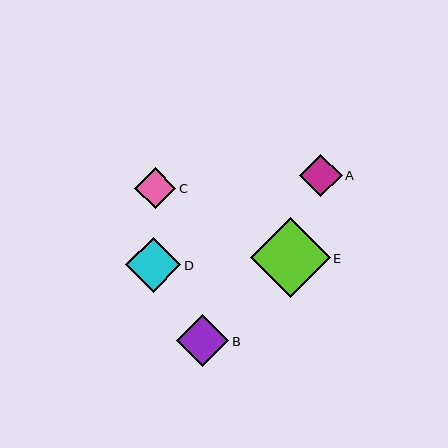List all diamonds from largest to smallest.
From largest to smallest: E, D, B, A, C.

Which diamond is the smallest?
Diamond C is the smallest with a size of approximately 41 pixels.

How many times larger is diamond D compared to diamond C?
Diamond D is approximately 1.3 times the size of diamond C.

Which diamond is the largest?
Diamond E is the largest with a size of approximately 80 pixels.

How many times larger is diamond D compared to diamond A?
Diamond D is approximately 1.3 times the size of diamond A.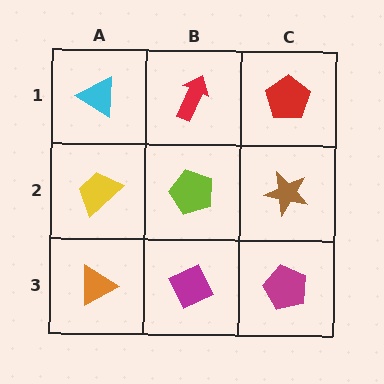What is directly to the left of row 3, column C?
A magenta diamond.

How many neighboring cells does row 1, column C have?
2.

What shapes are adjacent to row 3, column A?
A yellow trapezoid (row 2, column A), a magenta diamond (row 3, column B).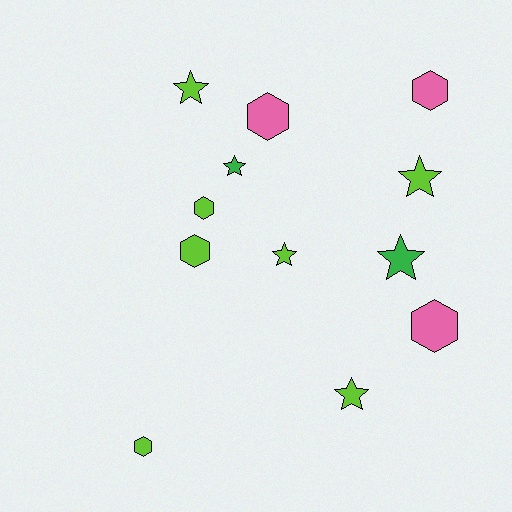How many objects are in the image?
There are 12 objects.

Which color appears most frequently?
Lime, with 7 objects.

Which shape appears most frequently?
Hexagon, with 6 objects.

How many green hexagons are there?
There are no green hexagons.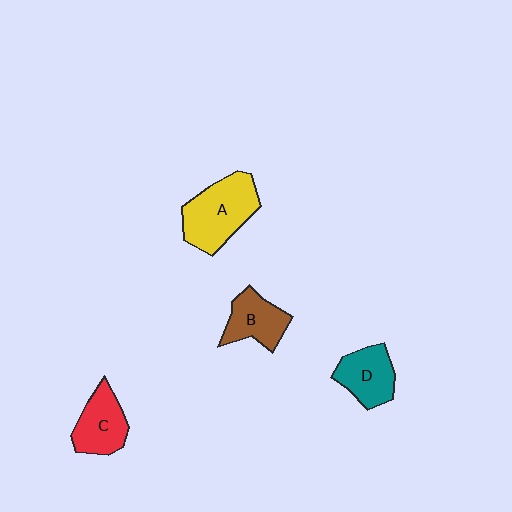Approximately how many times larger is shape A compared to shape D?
Approximately 1.5 times.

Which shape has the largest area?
Shape A (yellow).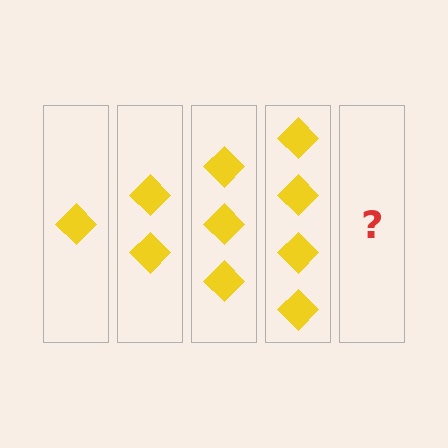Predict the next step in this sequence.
The next step is 5 diamonds.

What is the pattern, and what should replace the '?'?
The pattern is that each step adds one more diamond. The '?' should be 5 diamonds.